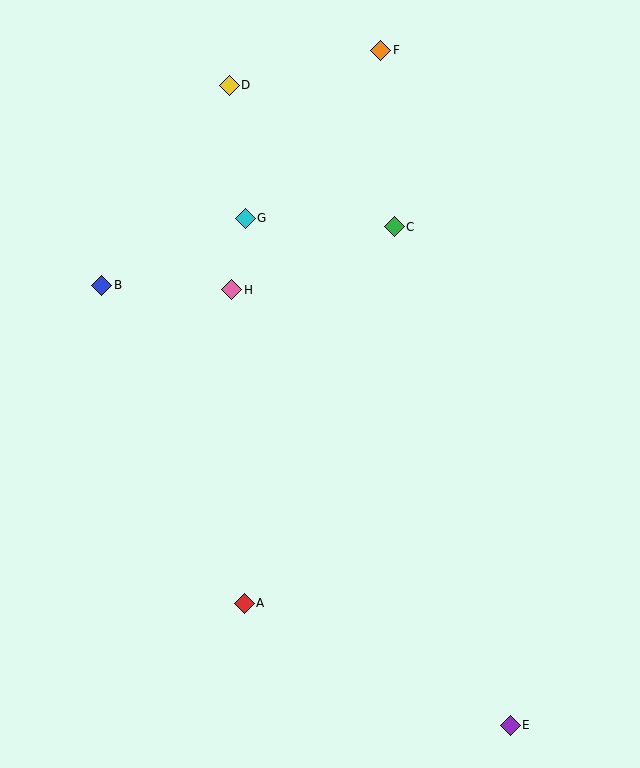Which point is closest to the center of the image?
Point H at (232, 290) is closest to the center.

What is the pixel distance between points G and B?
The distance between G and B is 158 pixels.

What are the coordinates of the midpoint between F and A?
The midpoint between F and A is at (313, 327).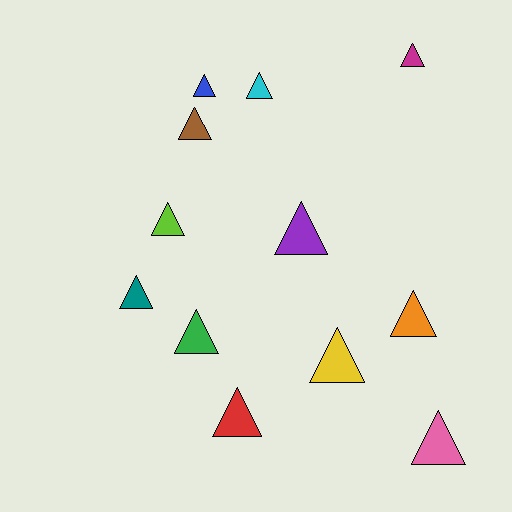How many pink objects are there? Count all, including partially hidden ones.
There is 1 pink object.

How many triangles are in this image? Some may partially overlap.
There are 12 triangles.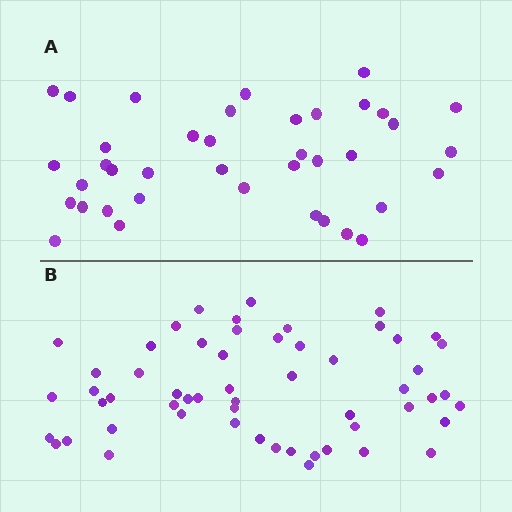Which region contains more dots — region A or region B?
Region B (the bottom region) has more dots.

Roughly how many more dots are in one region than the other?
Region B has approximately 15 more dots than region A.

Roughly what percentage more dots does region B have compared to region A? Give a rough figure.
About 45% more.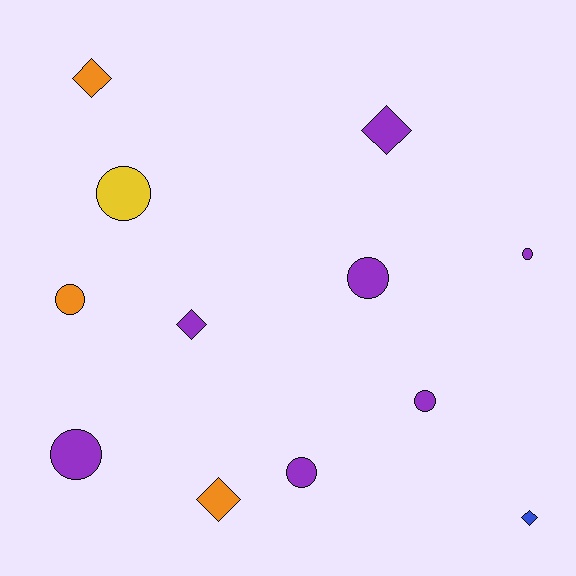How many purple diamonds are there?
There are 2 purple diamonds.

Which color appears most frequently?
Purple, with 7 objects.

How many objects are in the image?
There are 12 objects.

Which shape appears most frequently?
Circle, with 7 objects.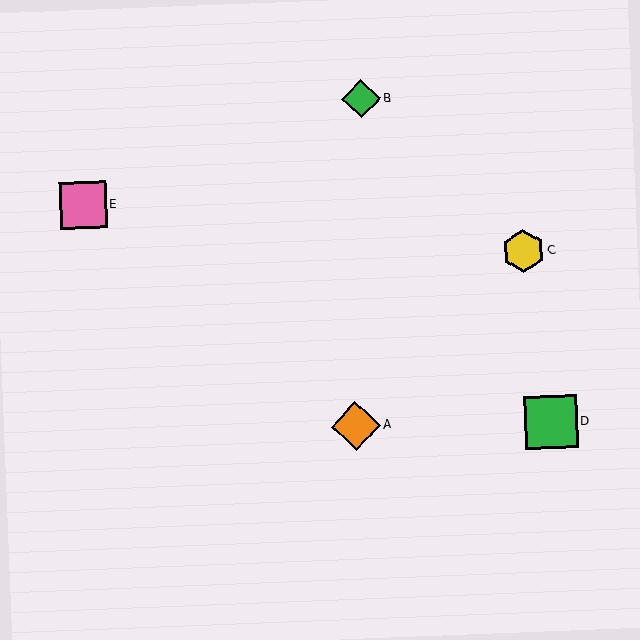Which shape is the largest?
The green square (labeled D) is the largest.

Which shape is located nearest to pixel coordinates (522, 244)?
The yellow hexagon (labeled C) at (523, 251) is nearest to that location.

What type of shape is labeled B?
Shape B is a green diamond.